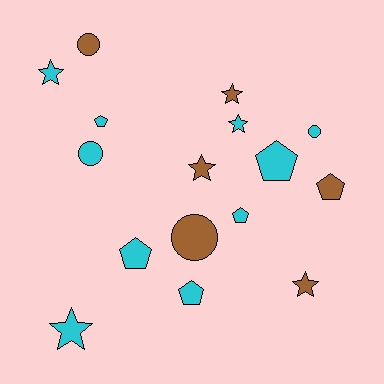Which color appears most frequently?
Cyan, with 10 objects.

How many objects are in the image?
There are 16 objects.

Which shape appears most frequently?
Pentagon, with 6 objects.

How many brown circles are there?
There are 2 brown circles.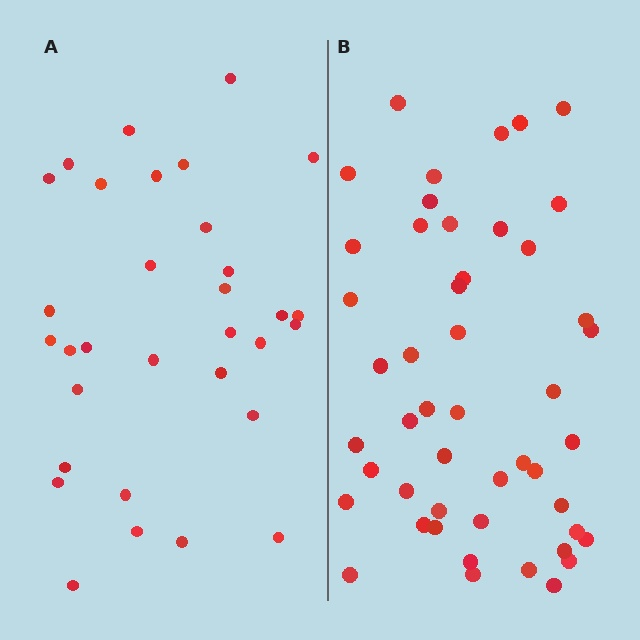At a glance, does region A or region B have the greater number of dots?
Region B (the right region) has more dots.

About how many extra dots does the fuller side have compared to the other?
Region B has approximately 15 more dots than region A.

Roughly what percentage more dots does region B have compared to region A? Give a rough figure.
About 50% more.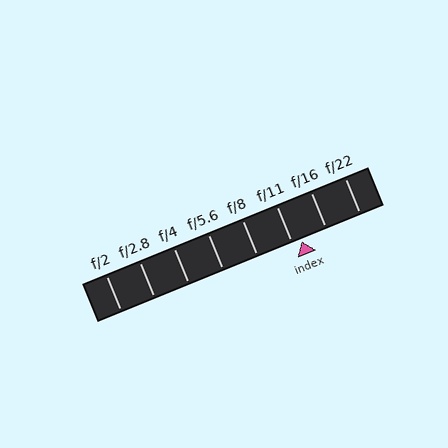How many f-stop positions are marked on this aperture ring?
There are 8 f-stop positions marked.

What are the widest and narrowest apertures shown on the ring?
The widest aperture shown is f/2 and the narrowest is f/22.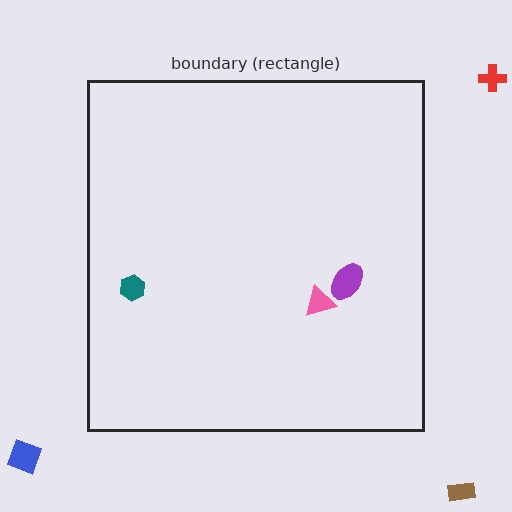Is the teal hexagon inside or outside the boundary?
Inside.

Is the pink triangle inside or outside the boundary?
Inside.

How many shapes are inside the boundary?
3 inside, 3 outside.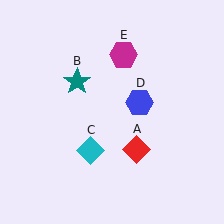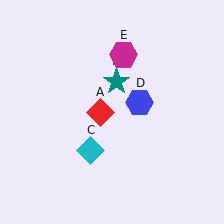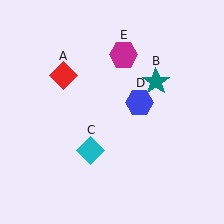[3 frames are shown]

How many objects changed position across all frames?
2 objects changed position: red diamond (object A), teal star (object B).